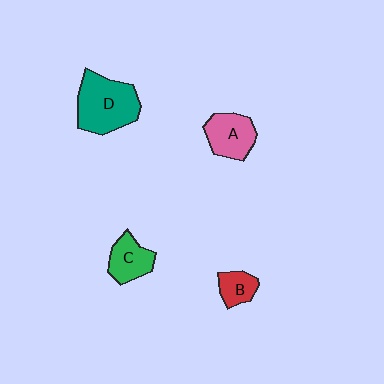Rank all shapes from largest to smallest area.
From largest to smallest: D (teal), A (pink), C (green), B (red).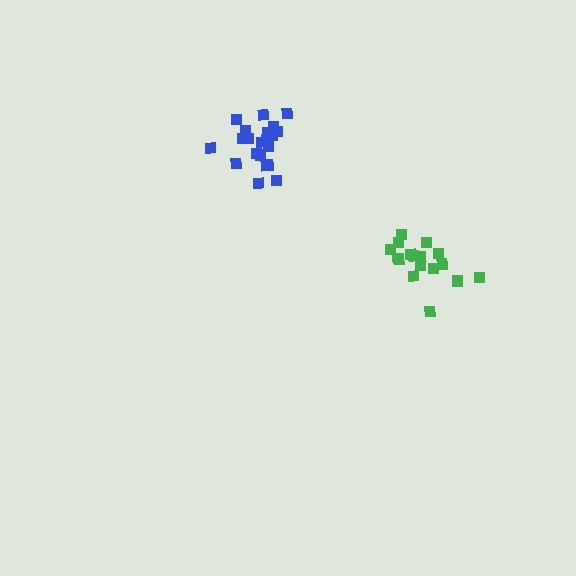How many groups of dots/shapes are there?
There are 2 groups.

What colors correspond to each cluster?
The clusters are colored: green, blue.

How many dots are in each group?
Group 1: 17 dots, Group 2: 21 dots (38 total).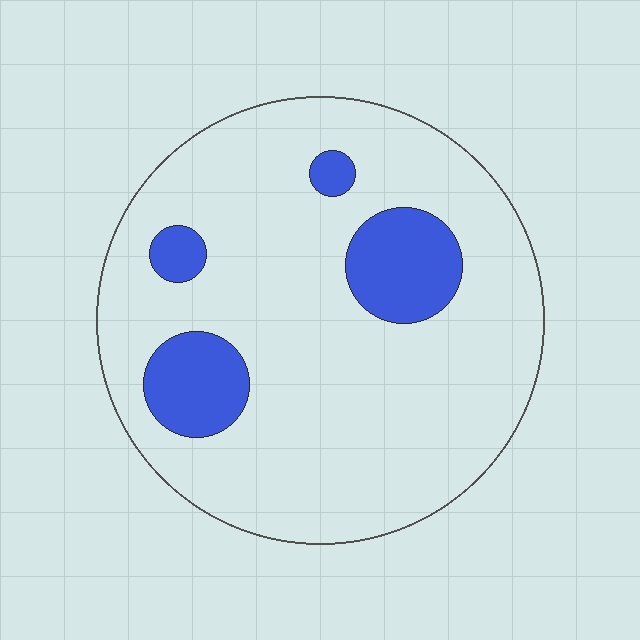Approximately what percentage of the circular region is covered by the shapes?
Approximately 15%.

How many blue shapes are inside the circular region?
4.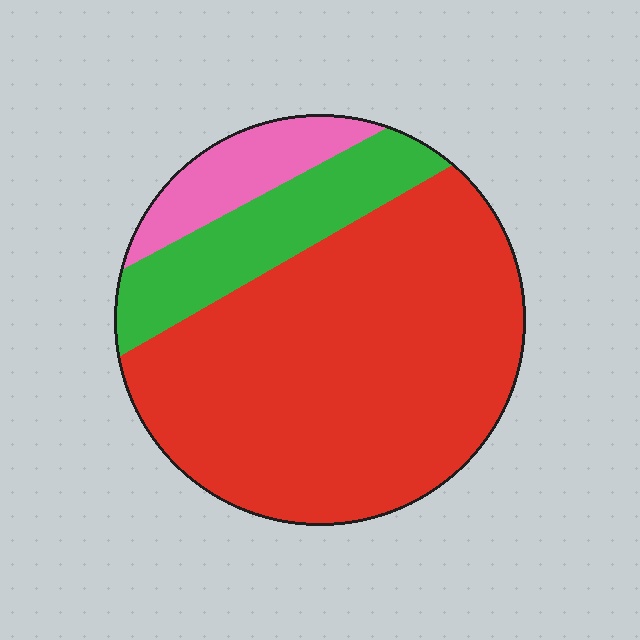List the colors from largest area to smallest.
From largest to smallest: red, green, pink.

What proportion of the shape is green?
Green covers roughly 20% of the shape.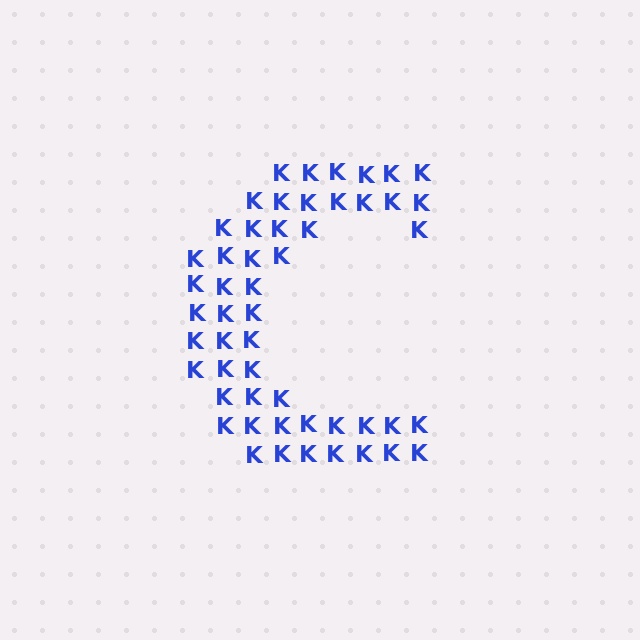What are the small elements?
The small elements are letter K's.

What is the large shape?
The large shape is the letter C.